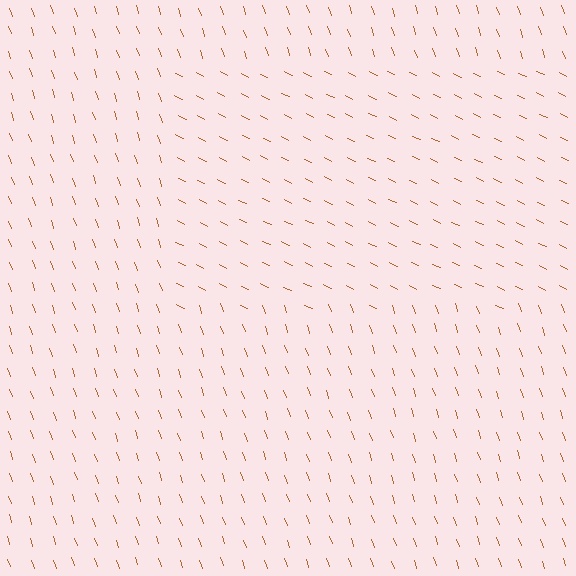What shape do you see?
I see a rectangle.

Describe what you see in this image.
The image is filled with small brown line segments. A rectangle region in the image has lines oriented differently from the surrounding lines, creating a visible texture boundary.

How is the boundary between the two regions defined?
The boundary is defined purely by a change in line orientation (approximately 45 degrees difference). All lines are the same color and thickness.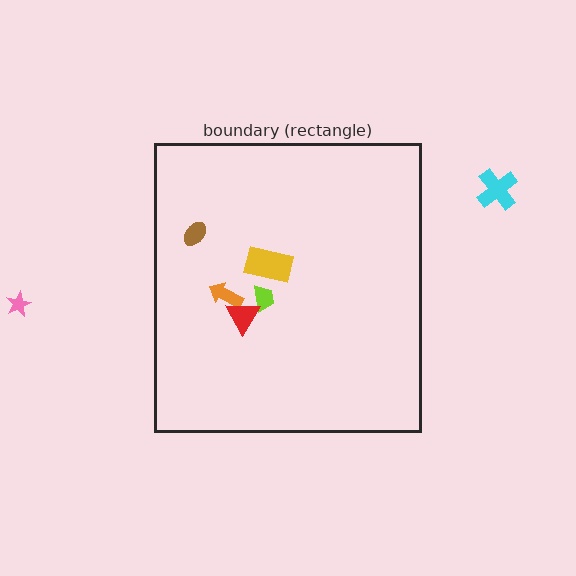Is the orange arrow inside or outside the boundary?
Inside.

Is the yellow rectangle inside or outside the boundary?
Inside.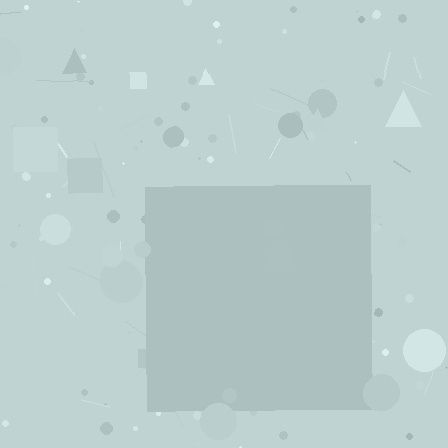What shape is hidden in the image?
A square is hidden in the image.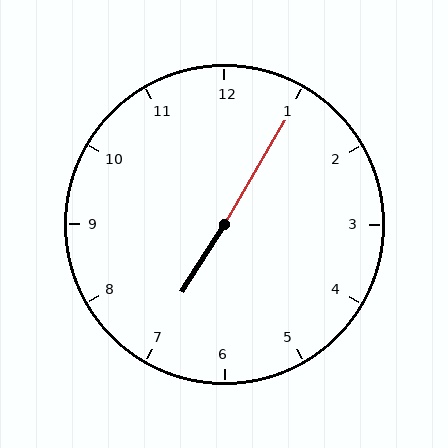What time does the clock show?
7:05.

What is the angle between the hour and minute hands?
Approximately 178 degrees.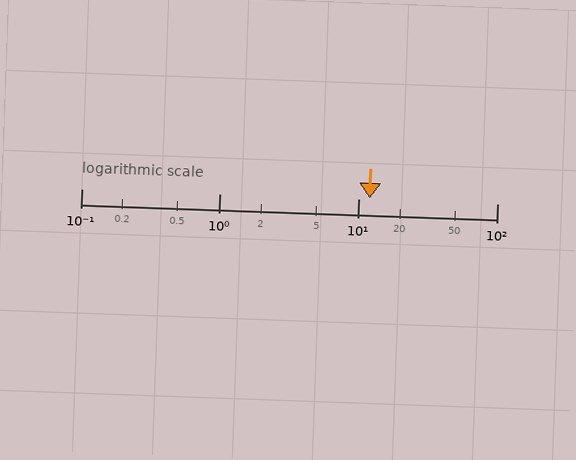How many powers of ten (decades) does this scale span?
The scale spans 3 decades, from 0.1 to 100.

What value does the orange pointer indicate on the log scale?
The pointer indicates approximately 12.